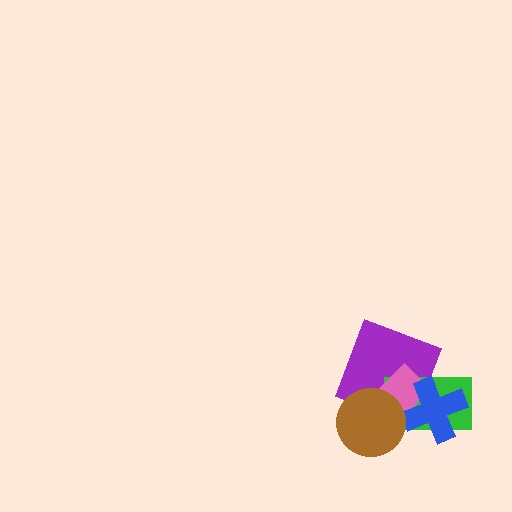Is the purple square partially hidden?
Yes, it is partially covered by another shape.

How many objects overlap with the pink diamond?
4 objects overlap with the pink diamond.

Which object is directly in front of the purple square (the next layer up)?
The green rectangle is directly in front of the purple square.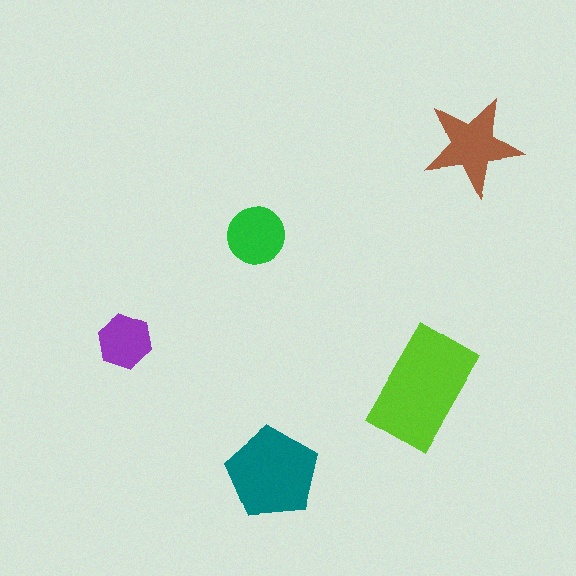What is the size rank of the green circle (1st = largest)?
4th.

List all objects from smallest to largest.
The purple hexagon, the green circle, the brown star, the teal pentagon, the lime rectangle.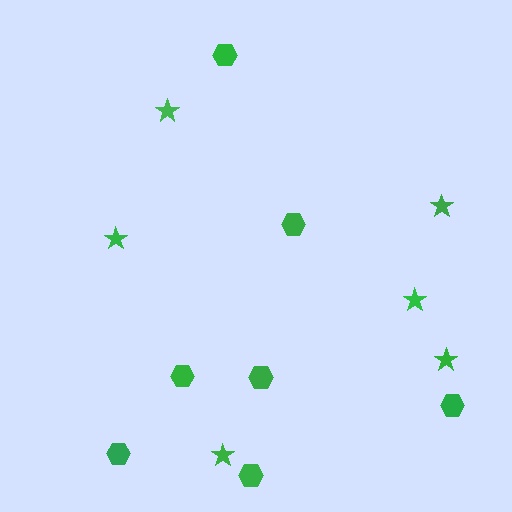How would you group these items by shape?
There are 2 groups: one group of stars (6) and one group of hexagons (7).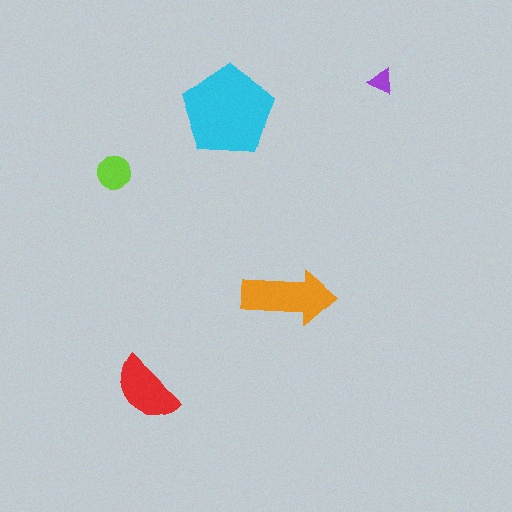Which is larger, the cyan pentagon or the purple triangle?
The cyan pentagon.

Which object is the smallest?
The purple triangle.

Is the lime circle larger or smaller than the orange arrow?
Smaller.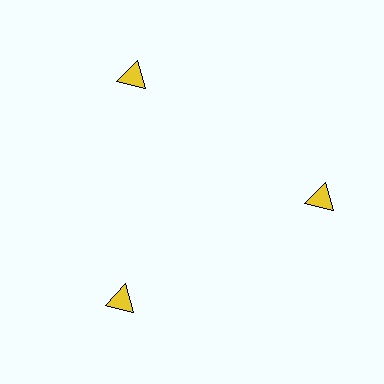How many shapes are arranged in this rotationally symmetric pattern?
There are 3 shapes, arranged in 3 groups of 1.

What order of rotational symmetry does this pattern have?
This pattern has 3-fold rotational symmetry.